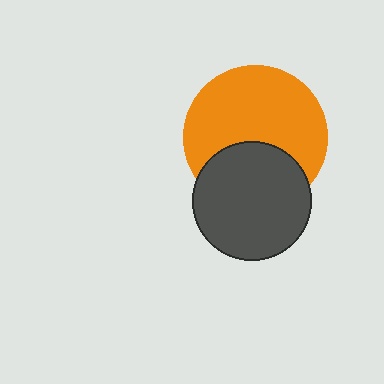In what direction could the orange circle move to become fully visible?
The orange circle could move up. That would shift it out from behind the dark gray circle entirely.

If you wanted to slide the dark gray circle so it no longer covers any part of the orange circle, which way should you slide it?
Slide it down — that is the most direct way to separate the two shapes.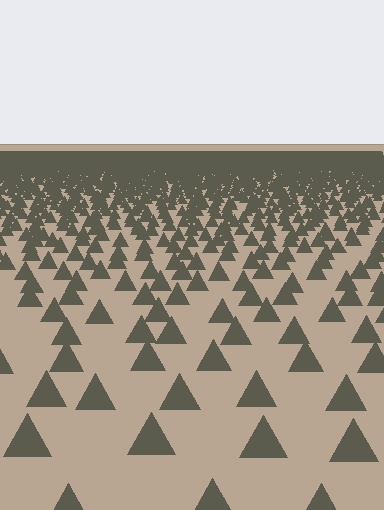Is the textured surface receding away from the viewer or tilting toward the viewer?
The surface is receding away from the viewer. Texture elements get smaller and denser toward the top.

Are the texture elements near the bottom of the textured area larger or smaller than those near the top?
Larger. Near the bottom, elements are closer to the viewer and appear at a bigger on-screen size.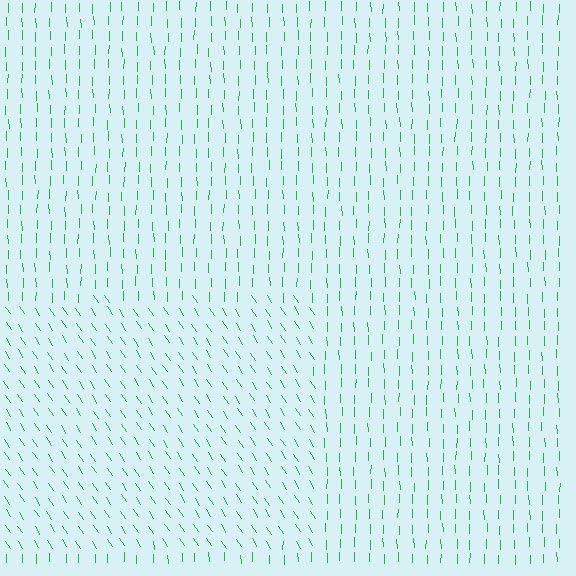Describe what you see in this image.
The image is filled with small green line segments. A rectangle region in the image has lines oriented differently from the surrounding lines, creating a visible texture boundary.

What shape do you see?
I see a rectangle.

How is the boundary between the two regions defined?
The boundary is defined purely by a change in line orientation (approximately 33 degrees difference). All lines are the same color and thickness.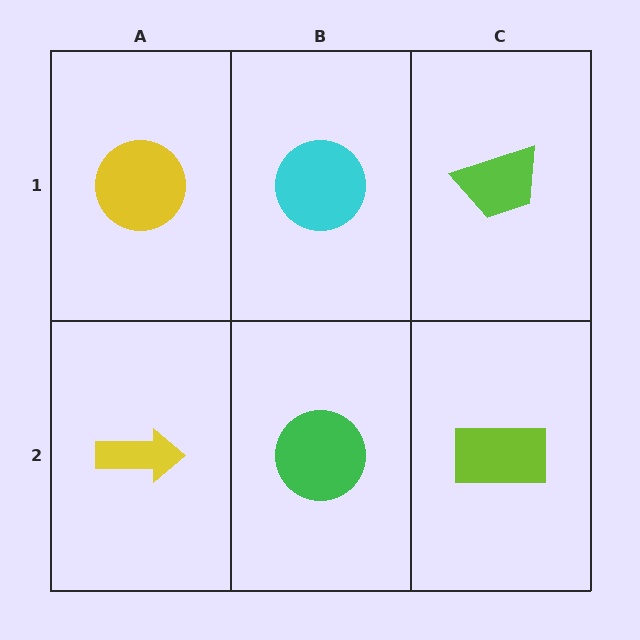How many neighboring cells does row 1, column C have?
2.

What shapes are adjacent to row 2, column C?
A lime trapezoid (row 1, column C), a green circle (row 2, column B).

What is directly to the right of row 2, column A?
A green circle.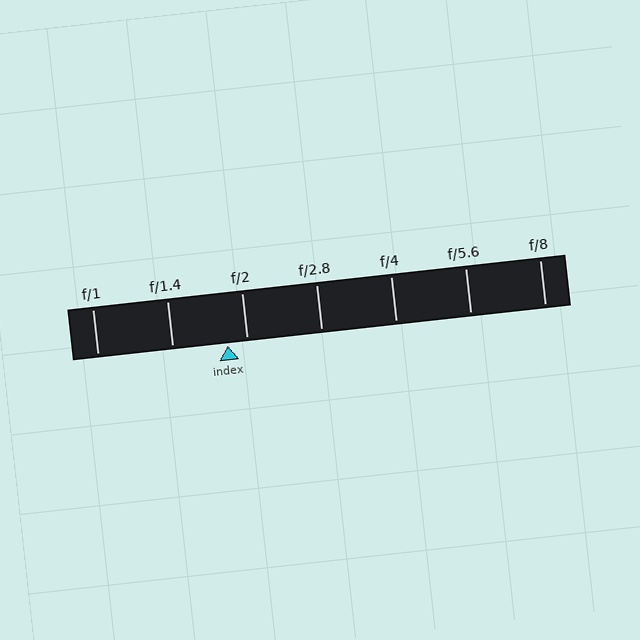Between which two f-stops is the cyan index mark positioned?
The index mark is between f/1.4 and f/2.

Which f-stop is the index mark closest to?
The index mark is closest to f/2.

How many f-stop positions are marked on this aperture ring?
There are 7 f-stop positions marked.